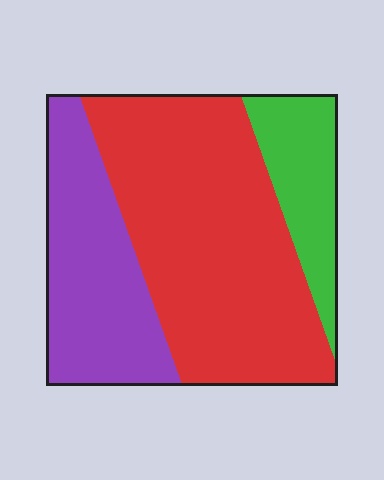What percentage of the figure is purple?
Purple takes up between a quarter and a half of the figure.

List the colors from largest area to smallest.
From largest to smallest: red, purple, green.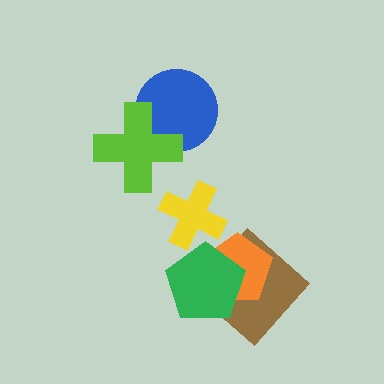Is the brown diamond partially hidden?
Yes, it is partially covered by another shape.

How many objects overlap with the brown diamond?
2 objects overlap with the brown diamond.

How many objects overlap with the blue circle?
1 object overlaps with the blue circle.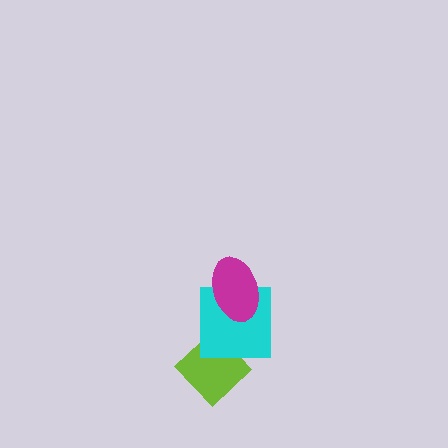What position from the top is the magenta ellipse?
The magenta ellipse is 1st from the top.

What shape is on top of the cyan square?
The magenta ellipse is on top of the cyan square.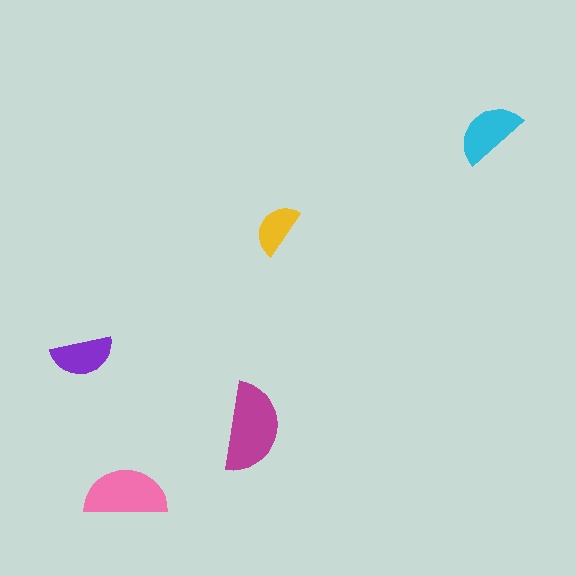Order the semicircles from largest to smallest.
the magenta one, the pink one, the cyan one, the purple one, the yellow one.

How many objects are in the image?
There are 5 objects in the image.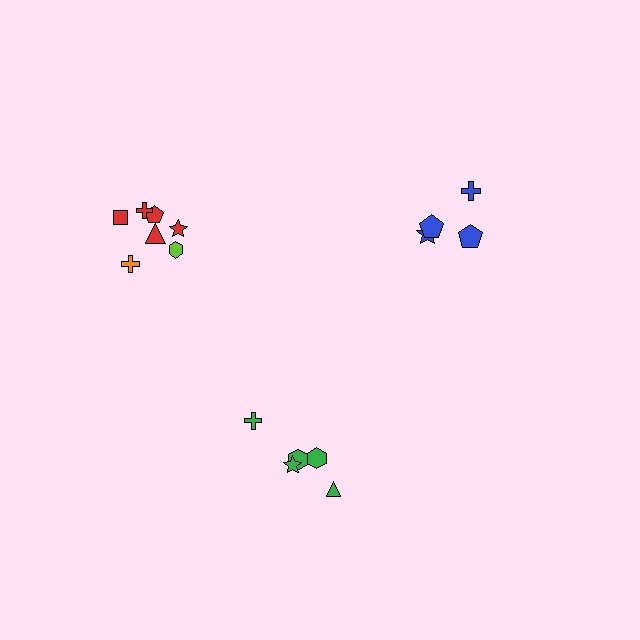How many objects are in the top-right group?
There are 4 objects.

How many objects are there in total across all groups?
There are 16 objects.